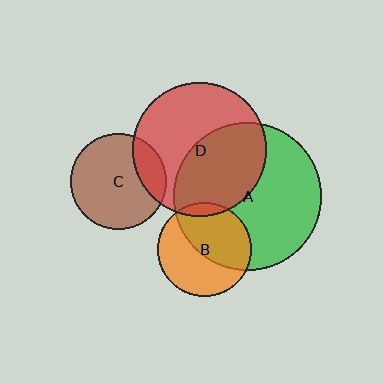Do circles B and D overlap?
Yes.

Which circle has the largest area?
Circle A (green).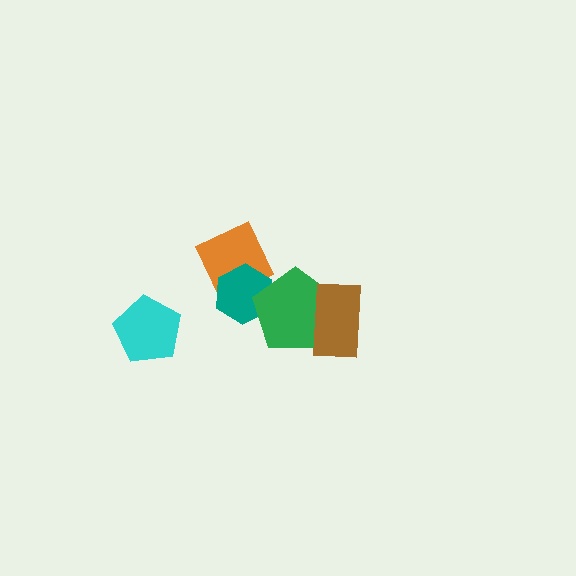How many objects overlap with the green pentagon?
2 objects overlap with the green pentagon.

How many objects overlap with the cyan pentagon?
0 objects overlap with the cyan pentagon.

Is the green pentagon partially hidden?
Yes, it is partially covered by another shape.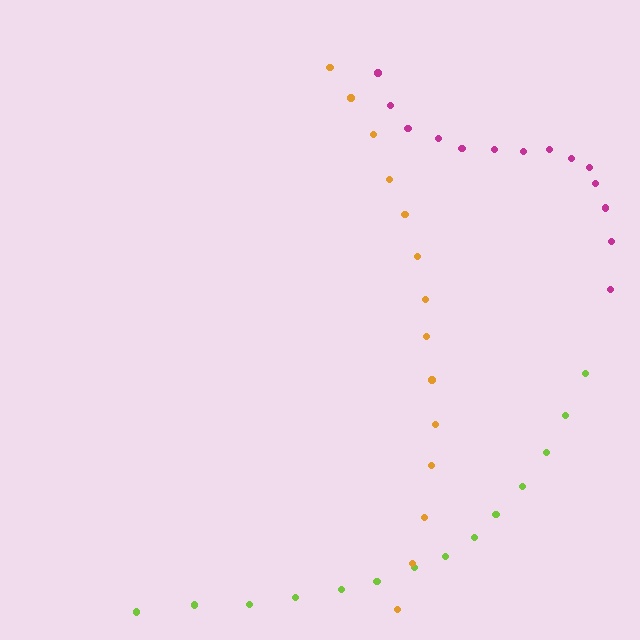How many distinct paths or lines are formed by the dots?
There are 3 distinct paths.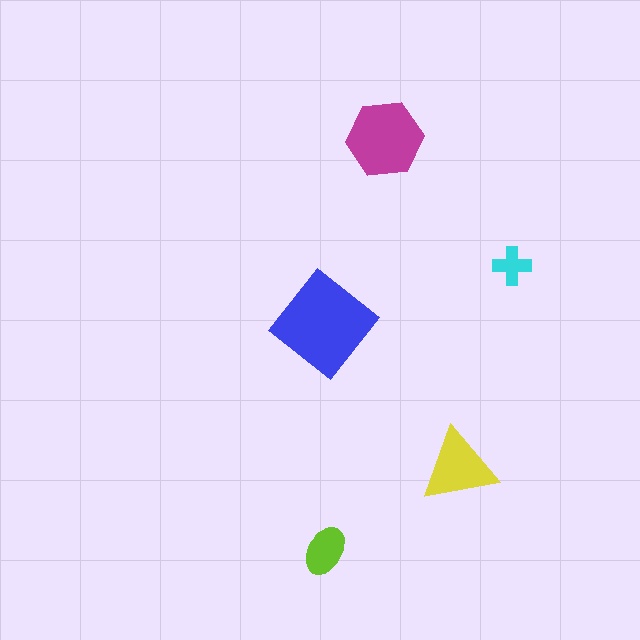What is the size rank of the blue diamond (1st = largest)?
1st.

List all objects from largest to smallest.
The blue diamond, the magenta hexagon, the yellow triangle, the lime ellipse, the cyan cross.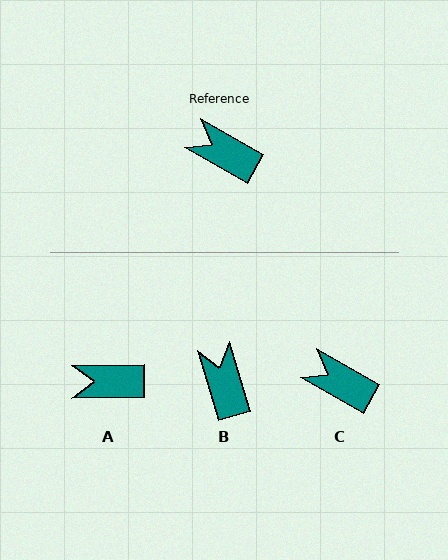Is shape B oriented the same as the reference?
No, it is off by about 44 degrees.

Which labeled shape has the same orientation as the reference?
C.